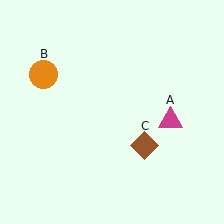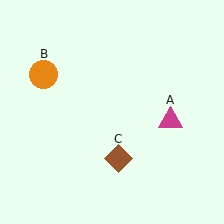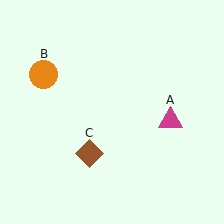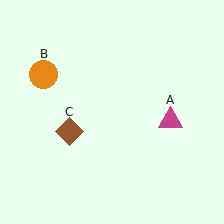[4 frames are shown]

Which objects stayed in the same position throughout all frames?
Magenta triangle (object A) and orange circle (object B) remained stationary.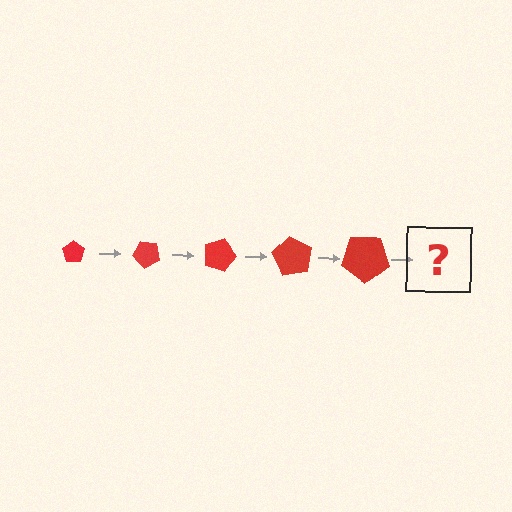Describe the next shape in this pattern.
It should be a pentagon, larger than the previous one and rotated 225 degrees from the start.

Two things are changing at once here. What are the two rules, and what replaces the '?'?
The two rules are that the pentagon grows larger each step and it rotates 45 degrees each step. The '?' should be a pentagon, larger than the previous one and rotated 225 degrees from the start.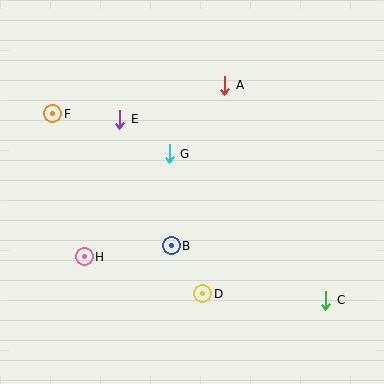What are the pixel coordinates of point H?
Point H is at (84, 257).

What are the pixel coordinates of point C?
Point C is at (326, 300).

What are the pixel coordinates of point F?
Point F is at (53, 114).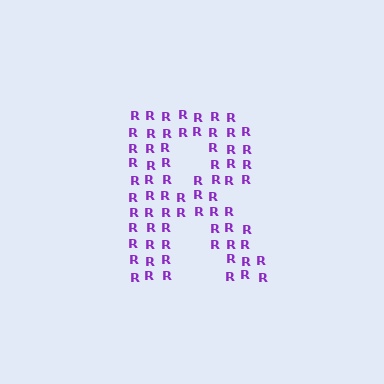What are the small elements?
The small elements are letter R's.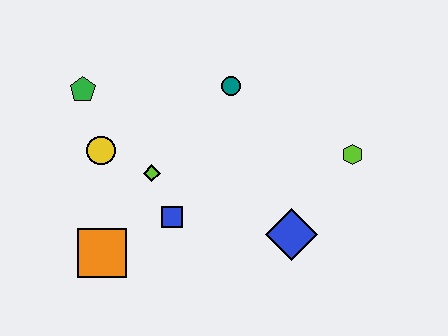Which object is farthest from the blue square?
The lime hexagon is farthest from the blue square.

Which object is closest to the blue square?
The lime diamond is closest to the blue square.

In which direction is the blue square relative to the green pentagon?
The blue square is below the green pentagon.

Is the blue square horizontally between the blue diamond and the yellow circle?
Yes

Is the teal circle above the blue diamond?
Yes